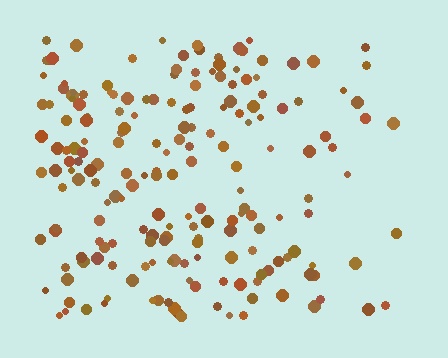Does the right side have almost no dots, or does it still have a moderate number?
Still a moderate number, just noticeably fewer than the left.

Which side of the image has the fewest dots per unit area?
The right.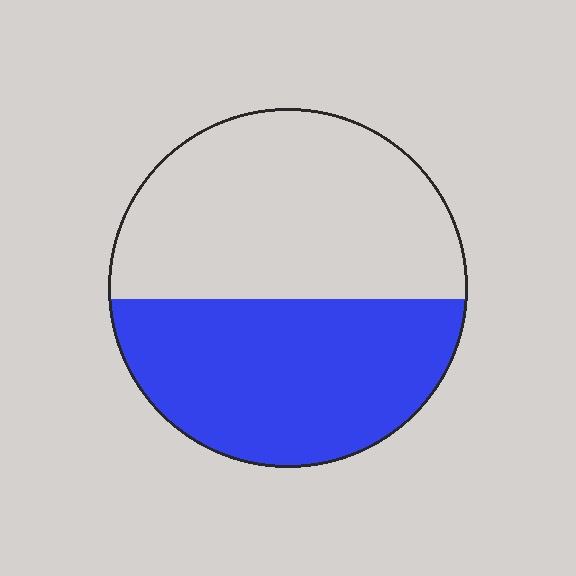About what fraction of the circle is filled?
About one half (1/2).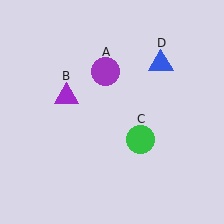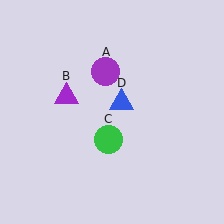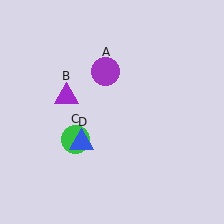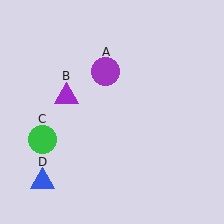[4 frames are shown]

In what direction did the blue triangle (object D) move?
The blue triangle (object D) moved down and to the left.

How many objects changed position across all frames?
2 objects changed position: green circle (object C), blue triangle (object D).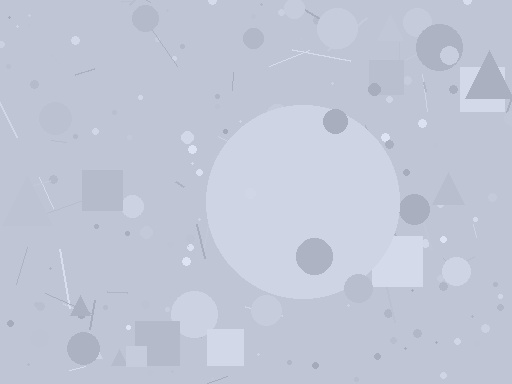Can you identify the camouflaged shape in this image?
The camouflaged shape is a circle.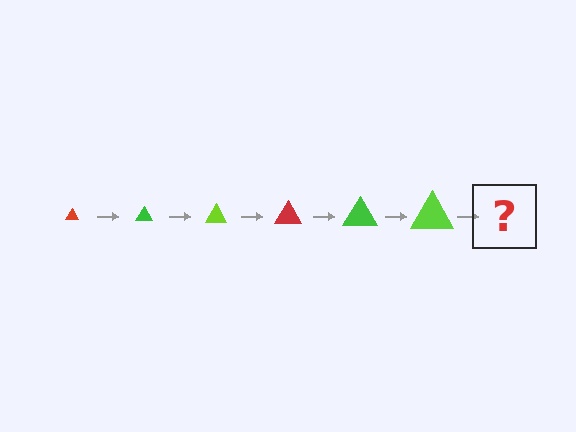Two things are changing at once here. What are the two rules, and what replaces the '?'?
The two rules are that the triangle grows larger each step and the color cycles through red, green, and lime. The '?' should be a red triangle, larger than the previous one.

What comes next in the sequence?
The next element should be a red triangle, larger than the previous one.